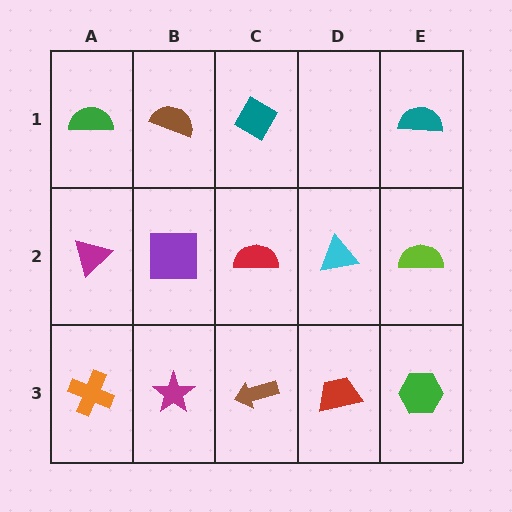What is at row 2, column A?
A magenta triangle.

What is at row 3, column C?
A brown arrow.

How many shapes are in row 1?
4 shapes.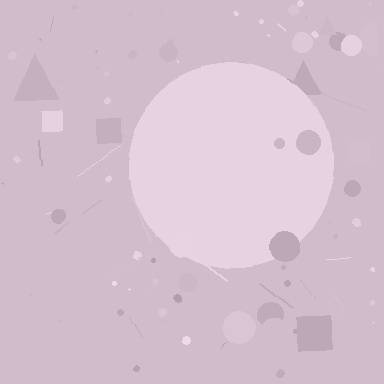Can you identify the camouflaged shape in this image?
The camouflaged shape is a circle.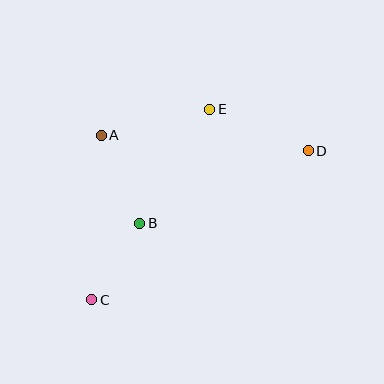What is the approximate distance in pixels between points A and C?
The distance between A and C is approximately 165 pixels.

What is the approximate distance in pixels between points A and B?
The distance between A and B is approximately 96 pixels.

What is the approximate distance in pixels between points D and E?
The distance between D and E is approximately 107 pixels.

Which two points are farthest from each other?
Points C and D are farthest from each other.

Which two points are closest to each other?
Points B and C are closest to each other.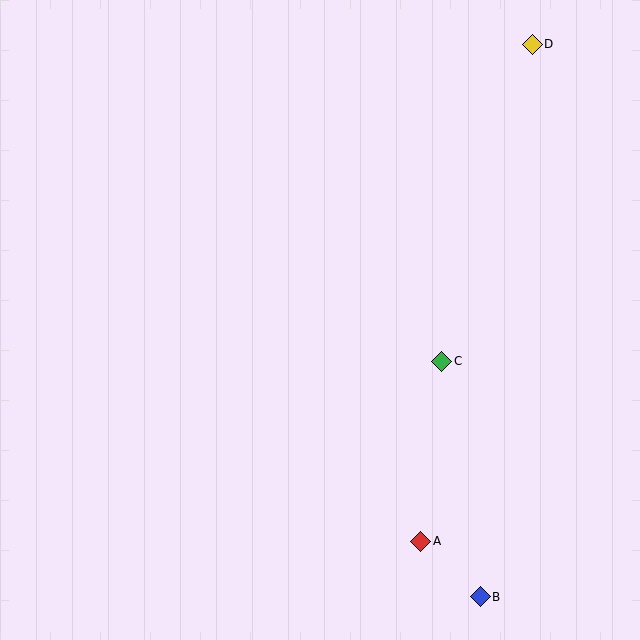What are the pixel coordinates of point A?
Point A is at (421, 541).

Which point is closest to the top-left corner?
Point D is closest to the top-left corner.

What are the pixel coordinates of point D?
Point D is at (532, 44).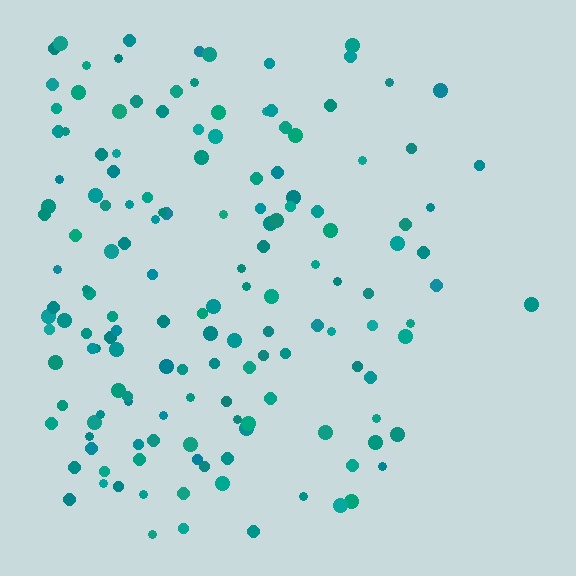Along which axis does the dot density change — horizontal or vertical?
Horizontal.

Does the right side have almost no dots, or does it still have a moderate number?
Still a moderate number, just noticeably fewer than the left.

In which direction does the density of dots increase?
From right to left, with the left side densest.